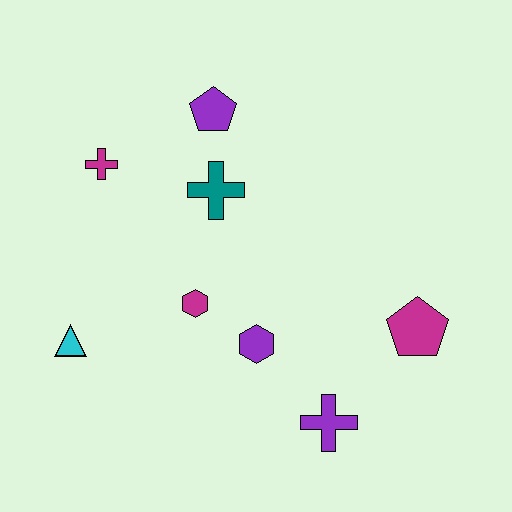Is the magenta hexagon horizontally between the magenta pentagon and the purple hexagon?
No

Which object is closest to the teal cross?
The purple pentagon is closest to the teal cross.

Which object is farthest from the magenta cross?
The magenta pentagon is farthest from the magenta cross.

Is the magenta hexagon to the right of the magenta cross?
Yes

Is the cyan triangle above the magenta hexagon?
No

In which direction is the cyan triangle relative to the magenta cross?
The cyan triangle is below the magenta cross.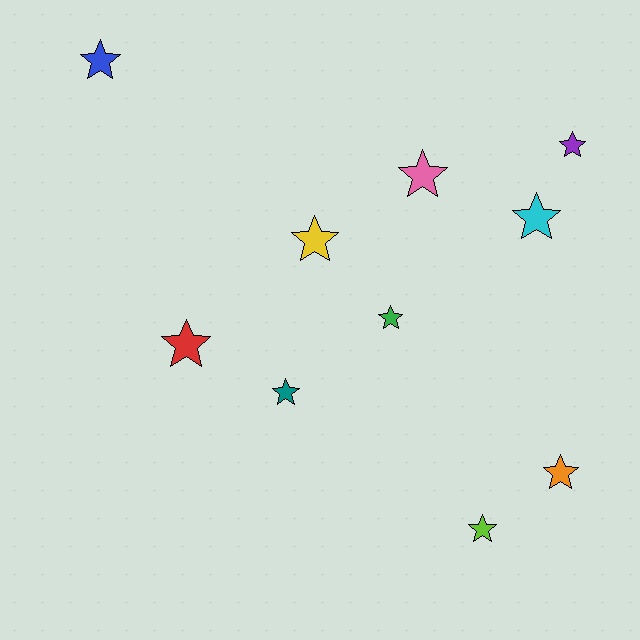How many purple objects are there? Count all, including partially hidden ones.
There is 1 purple object.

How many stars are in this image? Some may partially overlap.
There are 10 stars.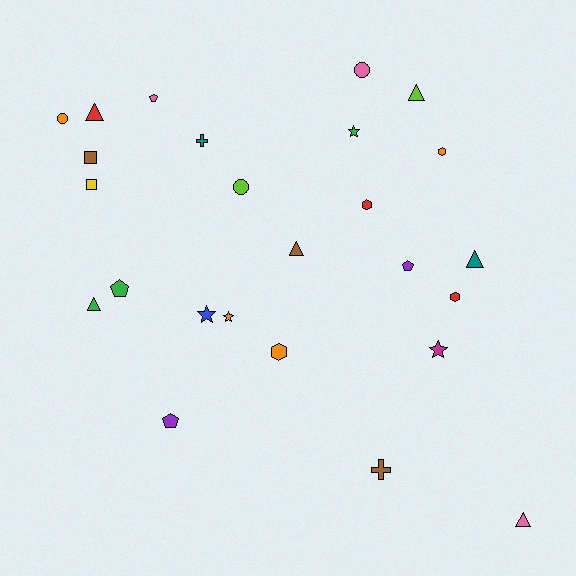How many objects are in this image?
There are 25 objects.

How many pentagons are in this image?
There are 4 pentagons.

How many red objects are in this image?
There are 3 red objects.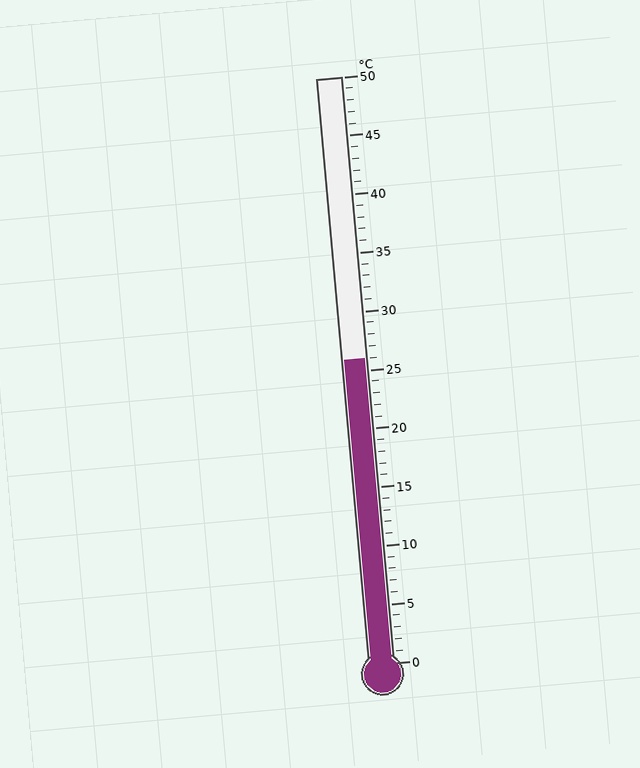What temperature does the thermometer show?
The thermometer shows approximately 26°C.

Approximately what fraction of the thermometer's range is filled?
The thermometer is filled to approximately 50% of its range.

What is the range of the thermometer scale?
The thermometer scale ranges from 0°C to 50°C.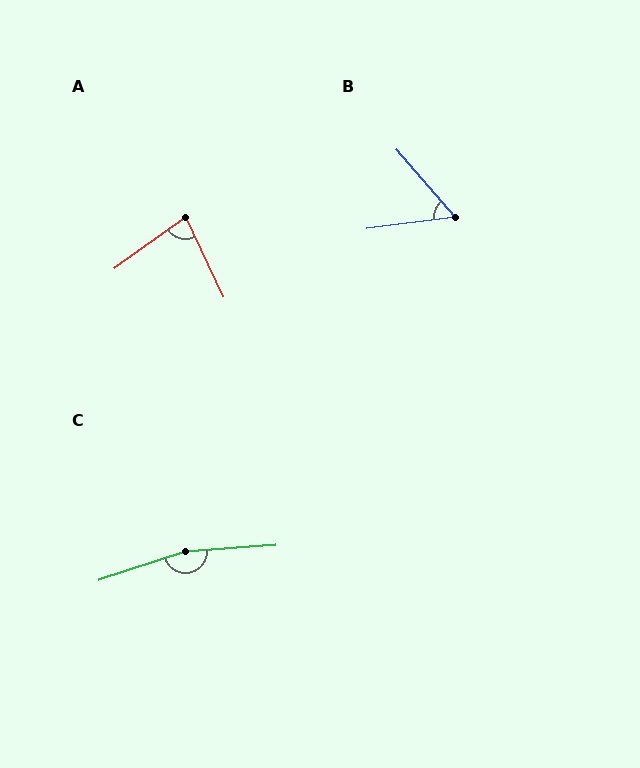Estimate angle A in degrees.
Approximately 80 degrees.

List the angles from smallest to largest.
B (57°), A (80°), C (166°).